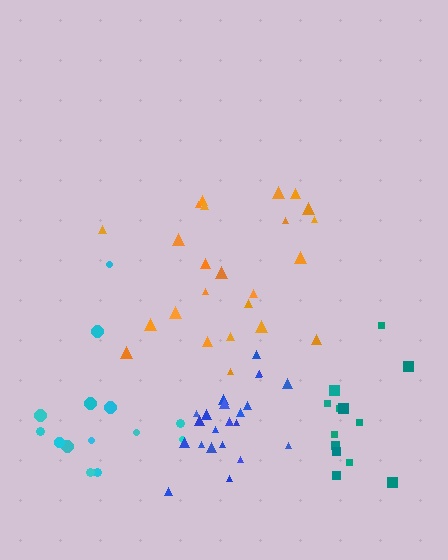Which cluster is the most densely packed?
Blue.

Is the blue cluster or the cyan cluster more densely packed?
Blue.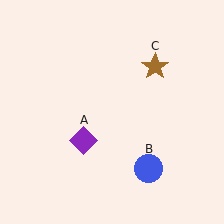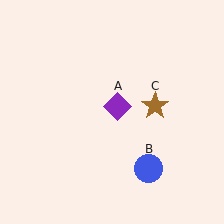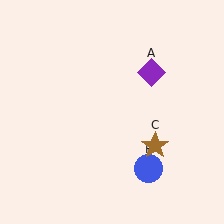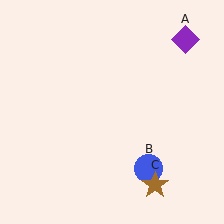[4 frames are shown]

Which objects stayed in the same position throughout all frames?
Blue circle (object B) remained stationary.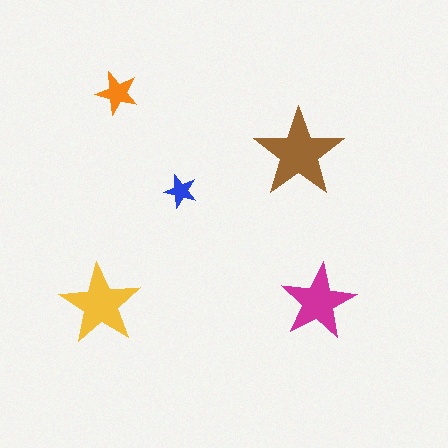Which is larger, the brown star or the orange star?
The brown one.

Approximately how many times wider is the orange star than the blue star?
About 1.5 times wider.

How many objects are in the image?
There are 5 objects in the image.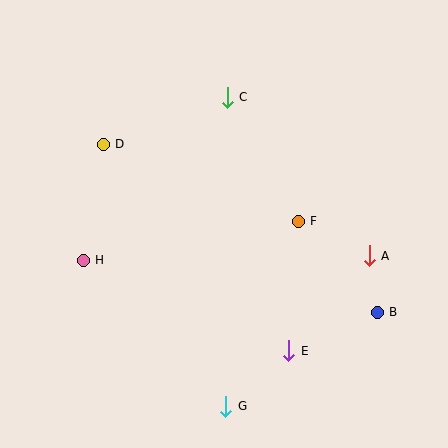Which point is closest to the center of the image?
Point F at (298, 221) is closest to the center.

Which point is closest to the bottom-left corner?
Point H is closest to the bottom-left corner.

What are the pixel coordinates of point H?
Point H is at (83, 260).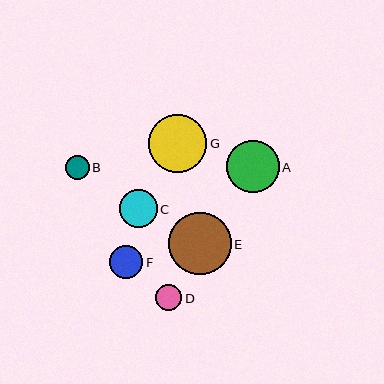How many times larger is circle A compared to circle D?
Circle A is approximately 2.0 times the size of circle D.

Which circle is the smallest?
Circle B is the smallest with a size of approximately 23 pixels.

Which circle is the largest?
Circle E is the largest with a size of approximately 62 pixels.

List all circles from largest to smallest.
From largest to smallest: E, G, A, C, F, D, B.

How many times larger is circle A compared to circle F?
Circle A is approximately 1.6 times the size of circle F.